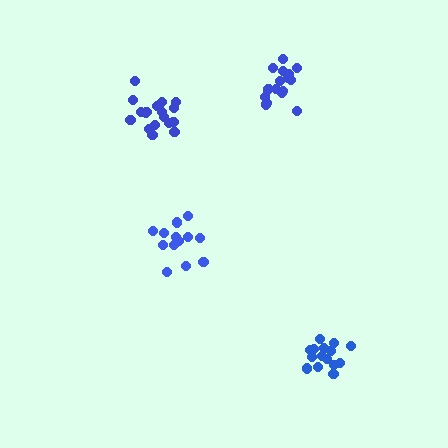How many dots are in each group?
Group 1: 13 dots, Group 2: 18 dots, Group 3: 17 dots, Group 4: 15 dots (63 total).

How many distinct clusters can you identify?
There are 4 distinct clusters.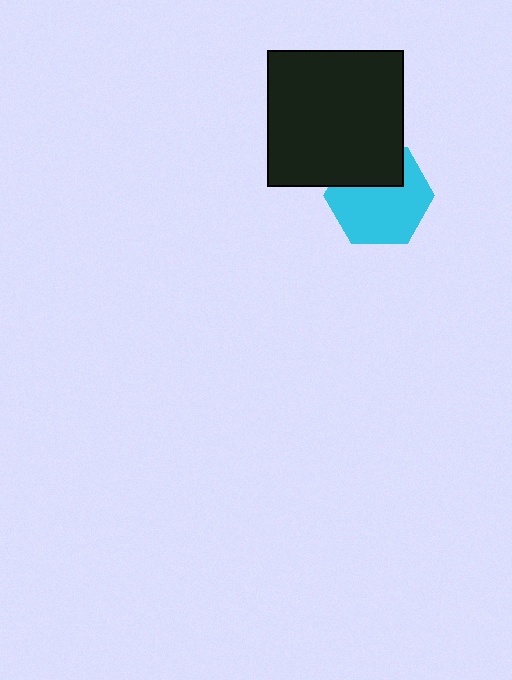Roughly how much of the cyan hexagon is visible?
Most of it is visible (roughly 68%).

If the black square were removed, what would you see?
You would see the complete cyan hexagon.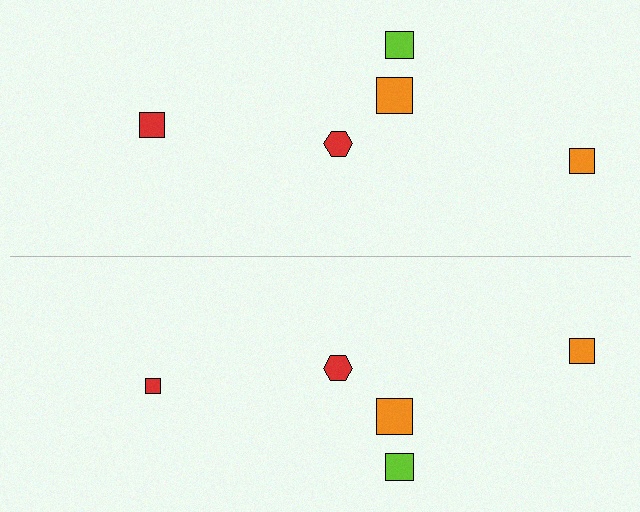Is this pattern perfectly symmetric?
No, the pattern is not perfectly symmetric. The red square on the bottom side has a different size than its mirror counterpart.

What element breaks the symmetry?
The red square on the bottom side has a different size than its mirror counterpart.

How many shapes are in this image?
There are 10 shapes in this image.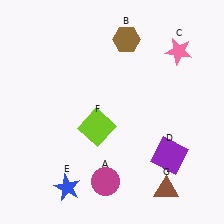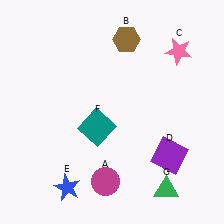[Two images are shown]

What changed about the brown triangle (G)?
In Image 1, G is brown. In Image 2, it changed to green.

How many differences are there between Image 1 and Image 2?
There are 2 differences between the two images.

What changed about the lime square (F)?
In Image 1, F is lime. In Image 2, it changed to teal.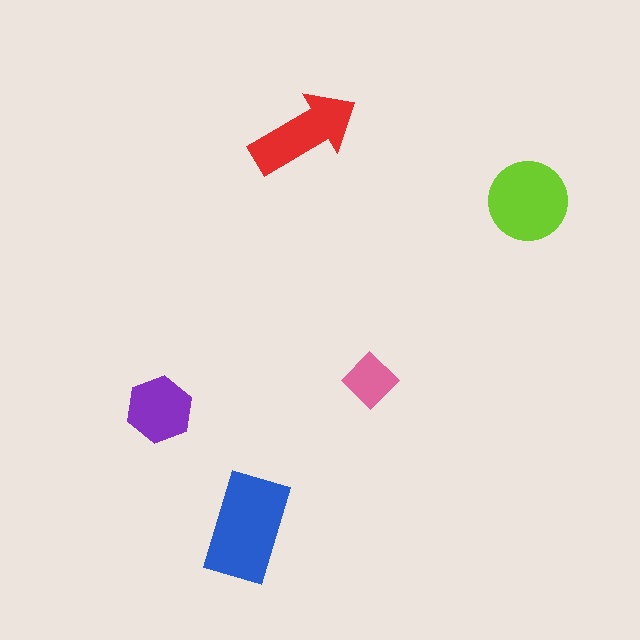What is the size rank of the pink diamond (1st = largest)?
5th.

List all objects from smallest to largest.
The pink diamond, the purple hexagon, the red arrow, the lime circle, the blue rectangle.